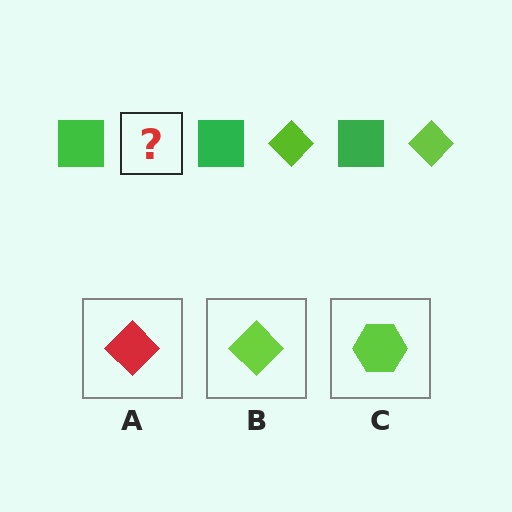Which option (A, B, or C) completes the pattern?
B.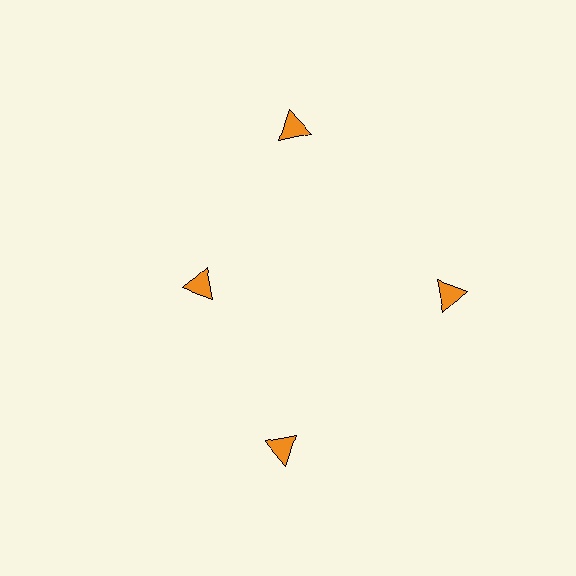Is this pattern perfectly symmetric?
No. The 4 orange triangles are arranged in a ring, but one element near the 9 o'clock position is pulled inward toward the center, breaking the 4-fold rotational symmetry.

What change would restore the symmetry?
The symmetry would be restored by moving it outward, back onto the ring so that all 4 triangles sit at equal angles and equal distance from the center.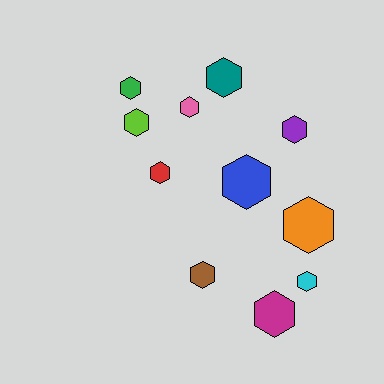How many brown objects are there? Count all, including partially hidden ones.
There is 1 brown object.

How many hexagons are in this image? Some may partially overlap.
There are 11 hexagons.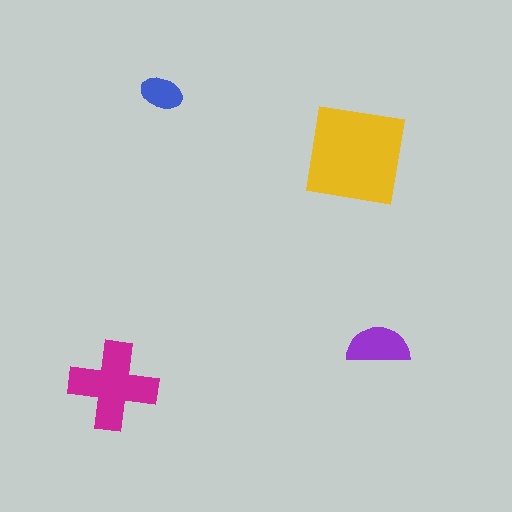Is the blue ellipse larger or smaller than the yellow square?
Smaller.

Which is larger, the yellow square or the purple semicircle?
The yellow square.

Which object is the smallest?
The blue ellipse.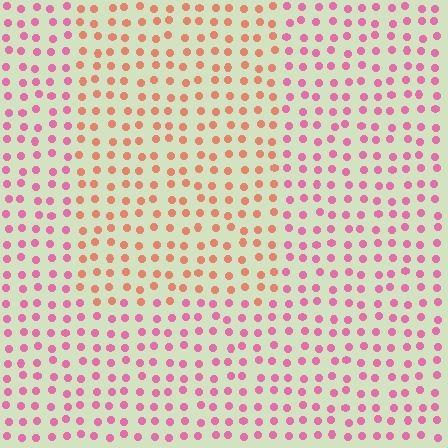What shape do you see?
I see a rectangle.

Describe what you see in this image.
The image is filled with small pink elements in a uniform arrangement. A rectangle-shaped region is visible where the elements are tinted to a slightly different hue, forming a subtle color boundary.